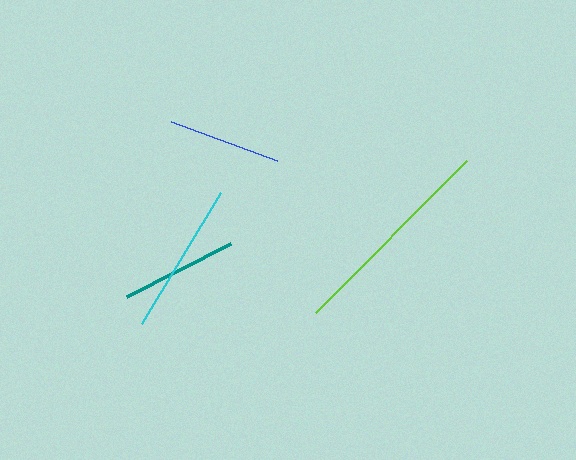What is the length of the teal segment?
The teal segment is approximately 117 pixels long.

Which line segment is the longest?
The lime line is the longest at approximately 214 pixels.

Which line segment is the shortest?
The blue line is the shortest at approximately 114 pixels.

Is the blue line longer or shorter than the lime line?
The lime line is longer than the blue line.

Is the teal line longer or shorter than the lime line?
The lime line is longer than the teal line.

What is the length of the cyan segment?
The cyan segment is approximately 153 pixels long.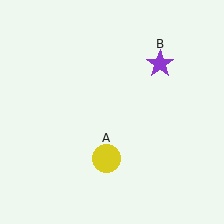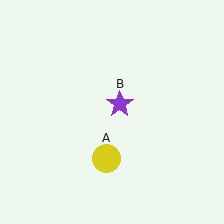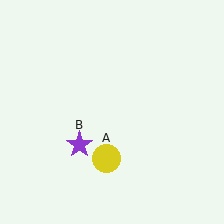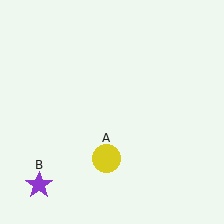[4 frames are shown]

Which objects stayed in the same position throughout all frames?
Yellow circle (object A) remained stationary.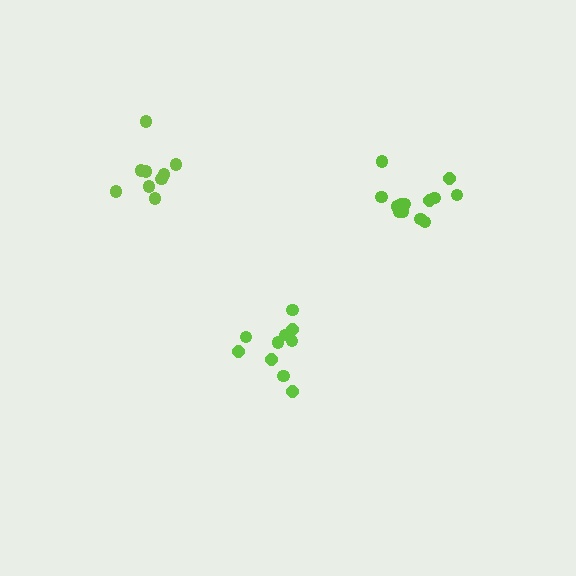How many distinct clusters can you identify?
There are 3 distinct clusters.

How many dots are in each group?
Group 1: 10 dots, Group 2: 9 dots, Group 3: 13 dots (32 total).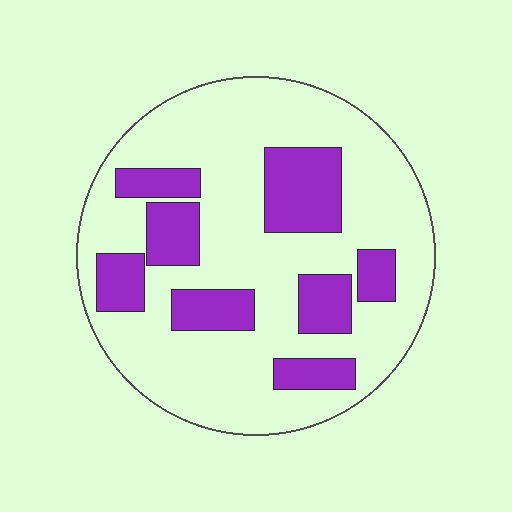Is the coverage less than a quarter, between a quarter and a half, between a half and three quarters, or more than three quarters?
Between a quarter and a half.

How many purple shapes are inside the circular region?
8.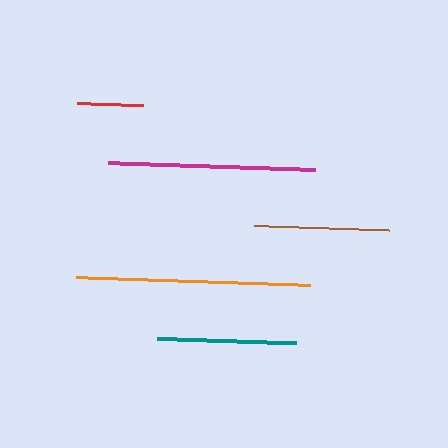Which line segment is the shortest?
The red line is the shortest at approximately 67 pixels.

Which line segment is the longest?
The orange line is the longest at approximately 233 pixels.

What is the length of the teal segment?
The teal segment is approximately 139 pixels long.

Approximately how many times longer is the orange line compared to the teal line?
The orange line is approximately 1.7 times the length of the teal line.